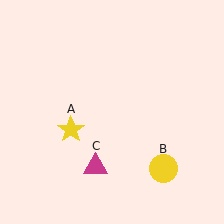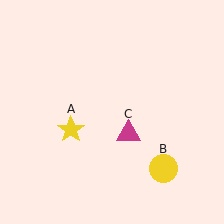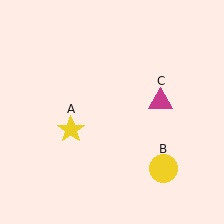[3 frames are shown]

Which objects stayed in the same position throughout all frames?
Yellow star (object A) and yellow circle (object B) remained stationary.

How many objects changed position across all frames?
1 object changed position: magenta triangle (object C).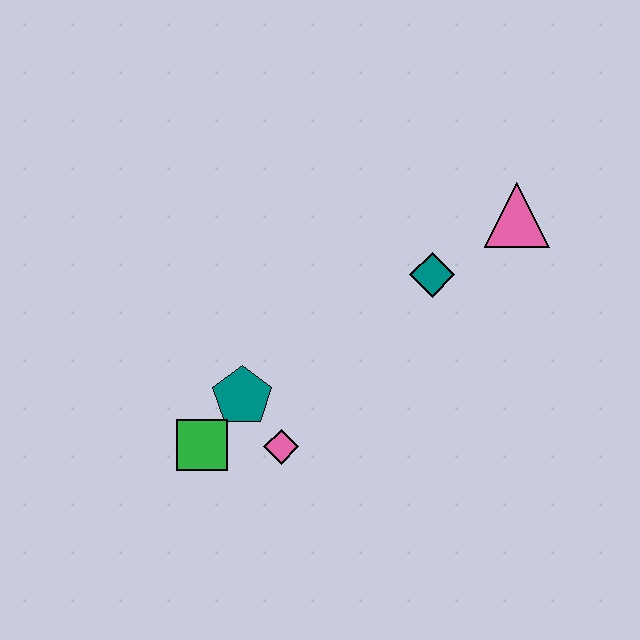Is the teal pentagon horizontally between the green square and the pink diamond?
Yes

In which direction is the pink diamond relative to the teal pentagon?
The pink diamond is below the teal pentagon.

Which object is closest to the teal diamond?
The pink triangle is closest to the teal diamond.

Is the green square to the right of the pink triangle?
No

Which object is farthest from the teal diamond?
The green square is farthest from the teal diamond.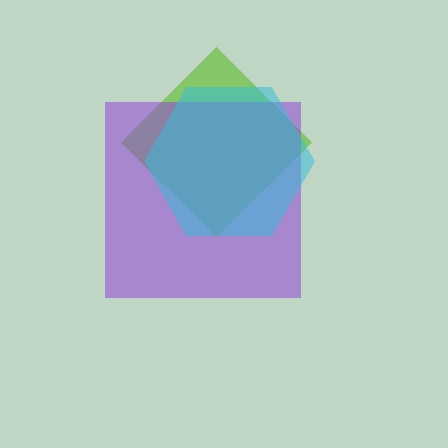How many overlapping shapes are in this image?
There are 3 overlapping shapes in the image.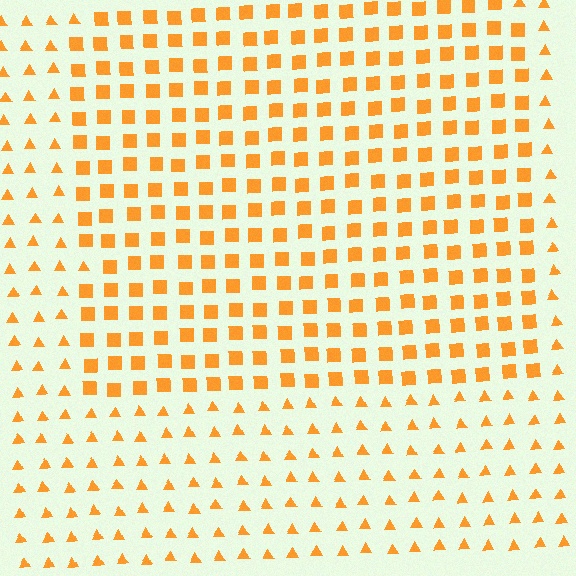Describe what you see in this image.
The image is filled with small orange elements arranged in a uniform grid. A rectangle-shaped region contains squares, while the surrounding area contains triangles. The boundary is defined purely by the change in element shape.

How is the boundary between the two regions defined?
The boundary is defined by a change in element shape: squares inside vs. triangles outside. All elements share the same color and spacing.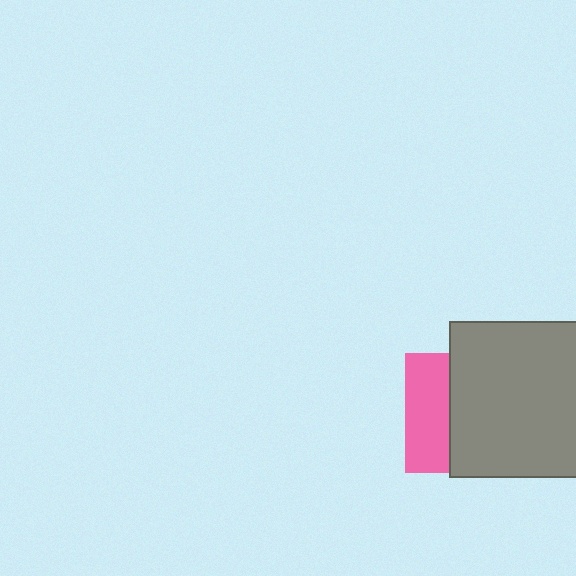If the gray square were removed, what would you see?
You would see the complete pink square.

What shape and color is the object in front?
The object in front is a gray square.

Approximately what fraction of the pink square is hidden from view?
Roughly 63% of the pink square is hidden behind the gray square.